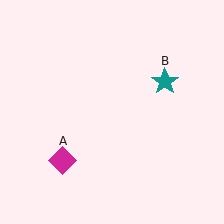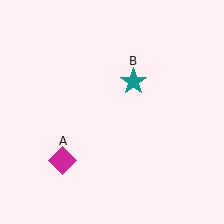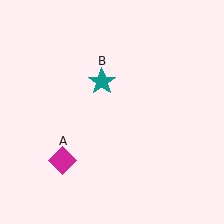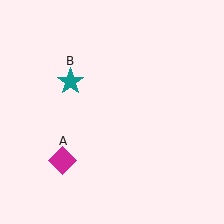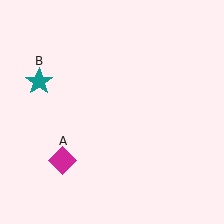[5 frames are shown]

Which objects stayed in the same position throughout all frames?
Magenta diamond (object A) remained stationary.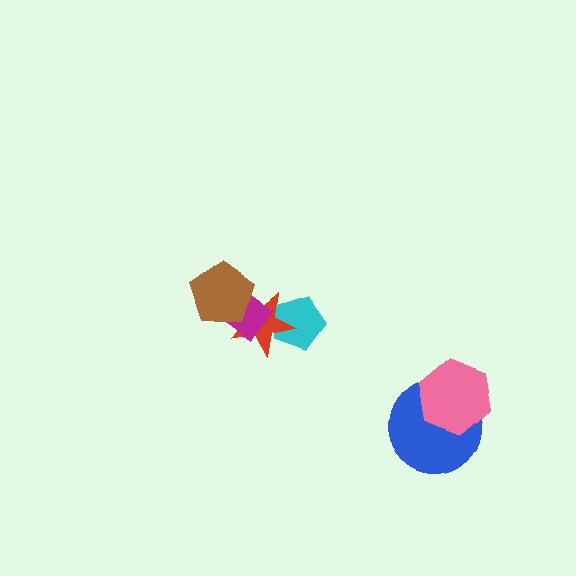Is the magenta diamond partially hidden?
Yes, it is partially covered by another shape.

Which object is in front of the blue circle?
The pink hexagon is in front of the blue circle.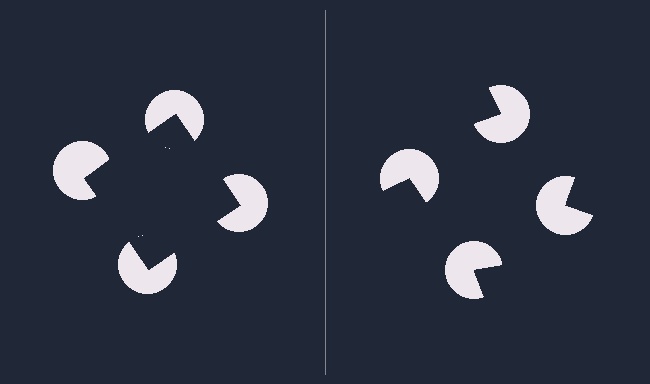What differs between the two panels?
The pac-man discs are positioned identically on both sides; only the wedge orientations differ. On the left they align to a square; on the right they are misaligned.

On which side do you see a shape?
An illusory square appears on the left side. On the right side the wedge cuts are rotated, so no coherent shape forms.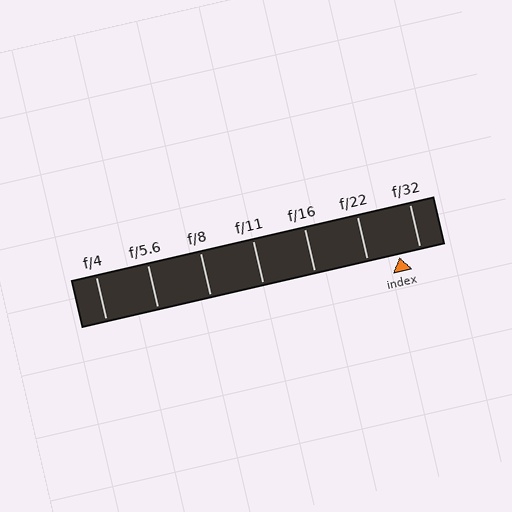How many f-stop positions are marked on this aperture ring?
There are 7 f-stop positions marked.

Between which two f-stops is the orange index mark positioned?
The index mark is between f/22 and f/32.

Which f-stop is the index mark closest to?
The index mark is closest to f/32.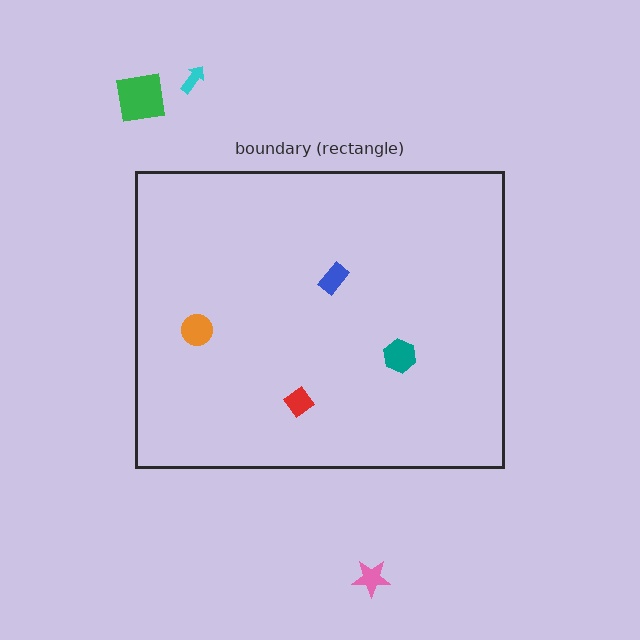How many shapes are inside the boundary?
4 inside, 3 outside.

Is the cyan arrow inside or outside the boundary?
Outside.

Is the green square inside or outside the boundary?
Outside.